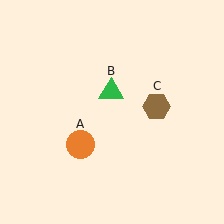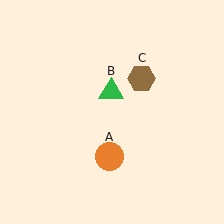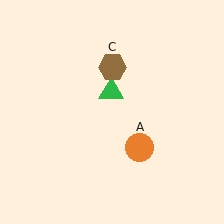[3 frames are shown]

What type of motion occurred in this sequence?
The orange circle (object A), brown hexagon (object C) rotated counterclockwise around the center of the scene.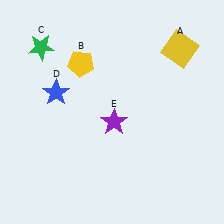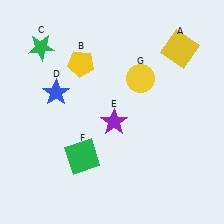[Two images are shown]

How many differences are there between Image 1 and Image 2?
There are 2 differences between the two images.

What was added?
A green square (F), a yellow circle (G) were added in Image 2.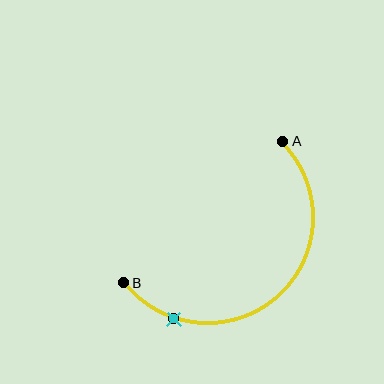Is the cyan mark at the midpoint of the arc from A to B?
No. The cyan mark lies on the arc but is closer to endpoint B. The arc midpoint would be at the point on the curve equidistant along the arc from both A and B.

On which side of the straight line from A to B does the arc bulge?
The arc bulges below and to the right of the straight line connecting A and B.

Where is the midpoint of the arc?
The arc midpoint is the point on the curve farthest from the straight line joining A and B. It sits below and to the right of that line.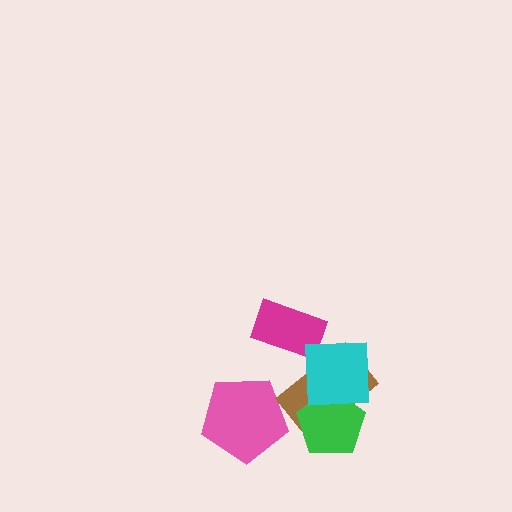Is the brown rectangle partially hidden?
Yes, it is partially covered by another shape.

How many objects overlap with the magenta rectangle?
1 object overlaps with the magenta rectangle.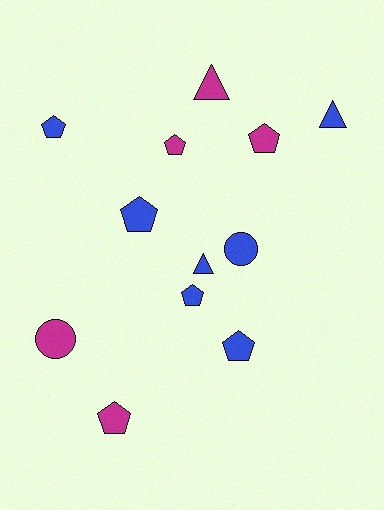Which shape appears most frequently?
Pentagon, with 7 objects.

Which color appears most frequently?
Blue, with 7 objects.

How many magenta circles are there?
There is 1 magenta circle.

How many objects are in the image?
There are 12 objects.